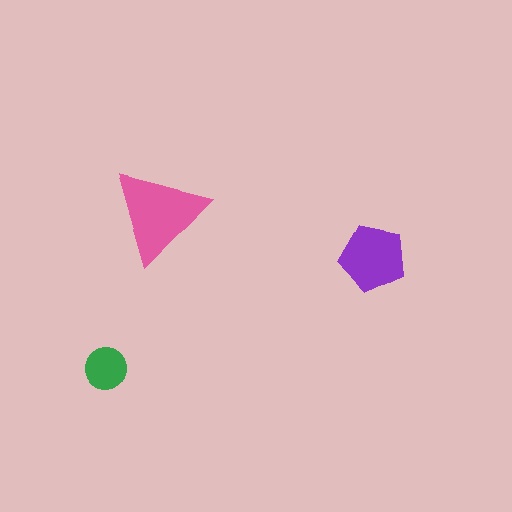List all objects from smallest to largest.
The green circle, the purple pentagon, the pink triangle.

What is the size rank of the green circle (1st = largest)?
3rd.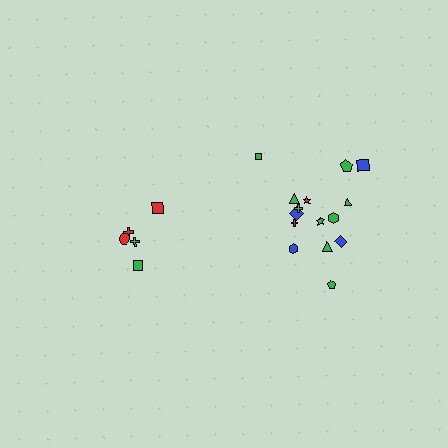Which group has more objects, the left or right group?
The right group.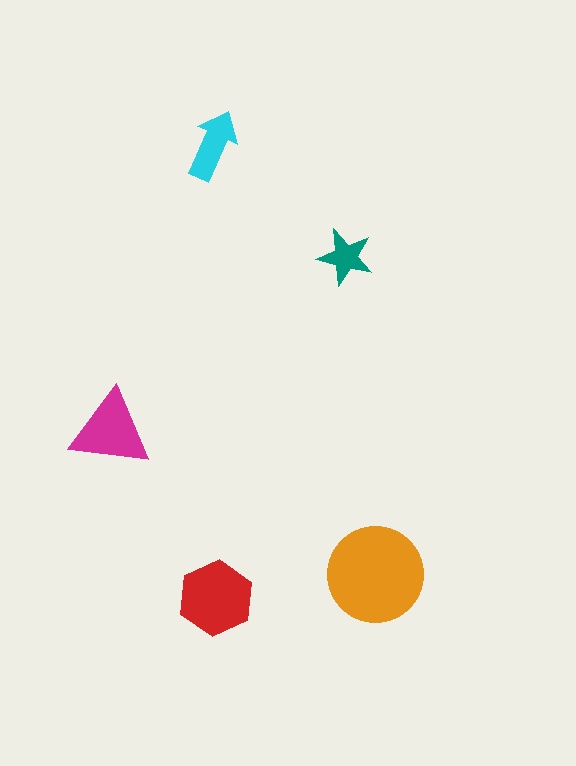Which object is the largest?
The orange circle.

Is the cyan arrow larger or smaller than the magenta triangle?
Smaller.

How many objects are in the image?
There are 5 objects in the image.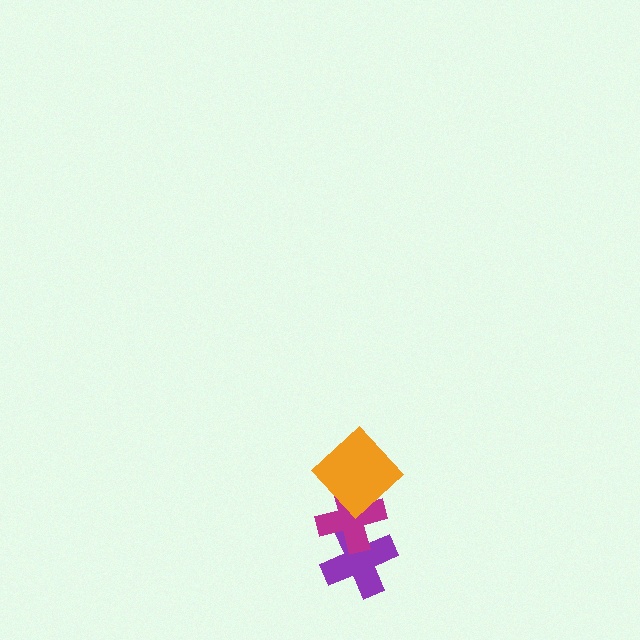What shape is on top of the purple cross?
The magenta cross is on top of the purple cross.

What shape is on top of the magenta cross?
The orange diamond is on top of the magenta cross.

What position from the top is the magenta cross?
The magenta cross is 2nd from the top.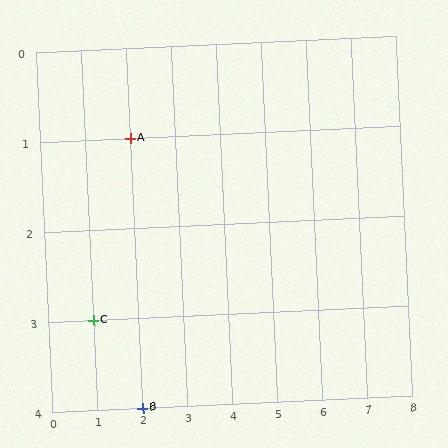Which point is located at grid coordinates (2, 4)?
Point B is at (2, 4).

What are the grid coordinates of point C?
Point C is at grid coordinates (1, 3).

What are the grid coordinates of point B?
Point B is at grid coordinates (2, 4).